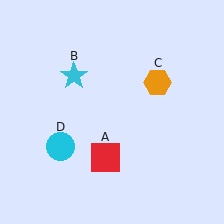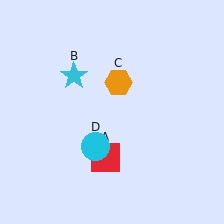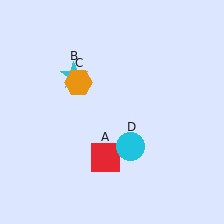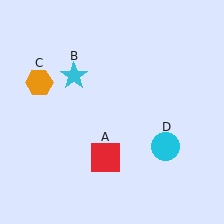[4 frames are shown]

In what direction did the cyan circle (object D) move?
The cyan circle (object D) moved right.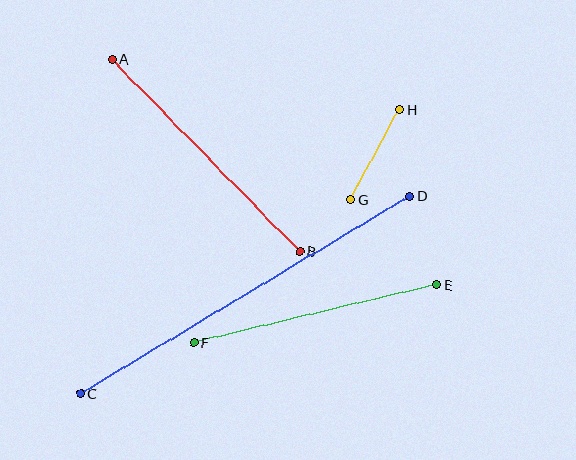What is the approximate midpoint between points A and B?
The midpoint is at approximately (206, 155) pixels.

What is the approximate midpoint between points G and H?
The midpoint is at approximately (375, 155) pixels.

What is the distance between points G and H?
The distance is approximately 103 pixels.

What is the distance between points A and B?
The distance is approximately 269 pixels.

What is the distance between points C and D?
The distance is approximately 384 pixels.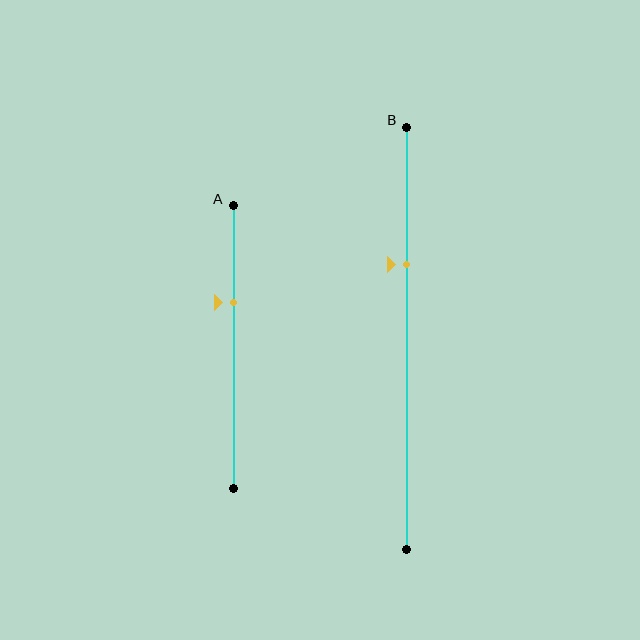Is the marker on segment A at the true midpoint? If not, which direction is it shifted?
No, the marker on segment A is shifted upward by about 16% of the segment length.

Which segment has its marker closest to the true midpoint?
Segment A has its marker closest to the true midpoint.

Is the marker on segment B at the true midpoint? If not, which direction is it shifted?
No, the marker on segment B is shifted upward by about 17% of the segment length.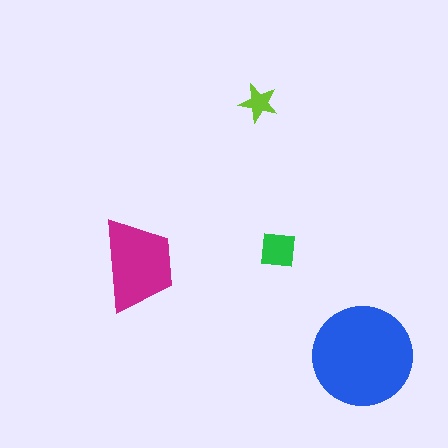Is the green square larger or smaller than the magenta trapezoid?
Smaller.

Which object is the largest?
The blue circle.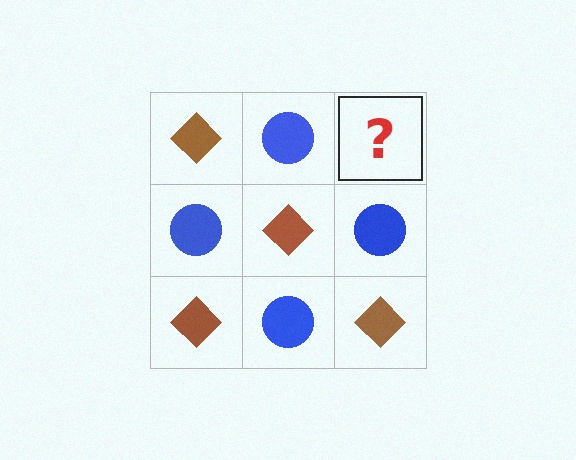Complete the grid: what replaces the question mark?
The question mark should be replaced with a brown diamond.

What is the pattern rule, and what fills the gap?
The rule is that it alternates brown diamond and blue circle in a checkerboard pattern. The gap should be filled with a brown diamond.